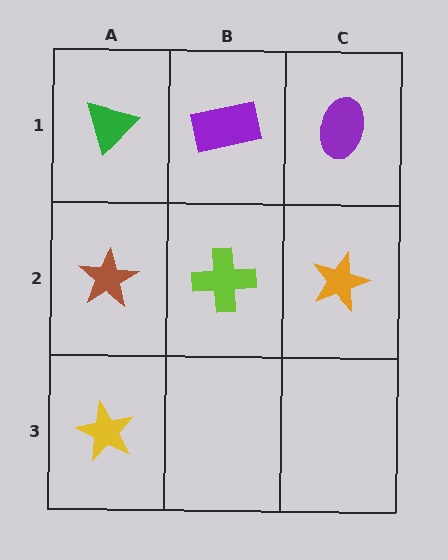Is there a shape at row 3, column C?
No, that cell is empty.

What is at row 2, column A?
A brown star.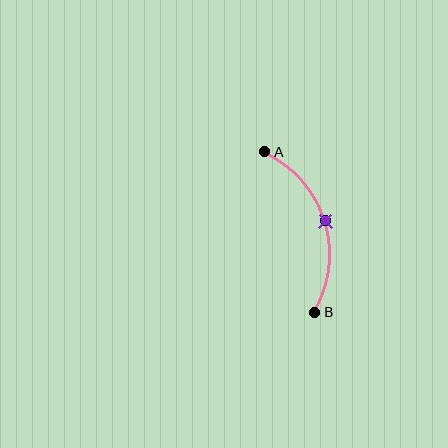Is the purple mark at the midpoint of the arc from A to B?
Yes. The purple mark lies on the arc at equal arc-length from both A and B — it is the arc midpoint.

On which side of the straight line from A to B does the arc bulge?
The arc bulges to the right of the straight line connecting A and B.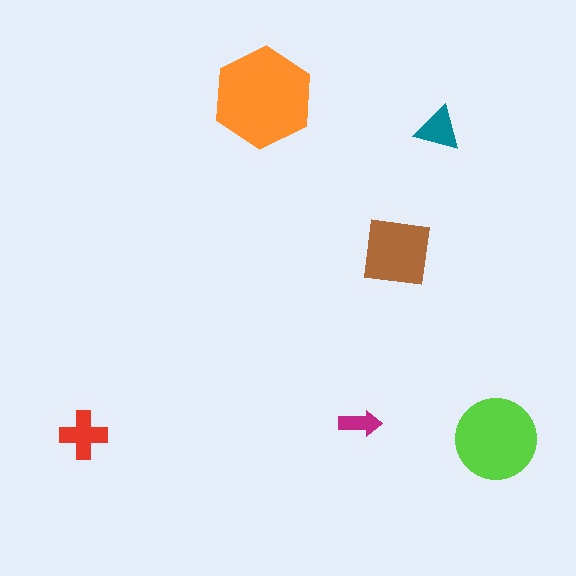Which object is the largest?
The orange hexagon.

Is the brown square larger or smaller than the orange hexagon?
Smaller.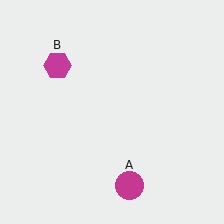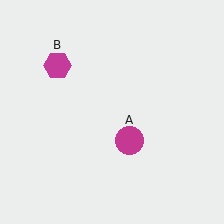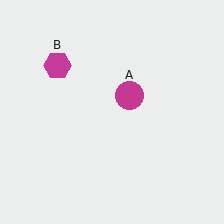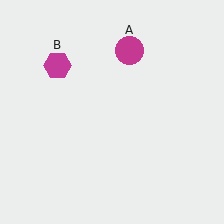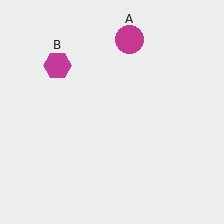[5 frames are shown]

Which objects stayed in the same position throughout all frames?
Magenta hexagon (object B) remained stationary.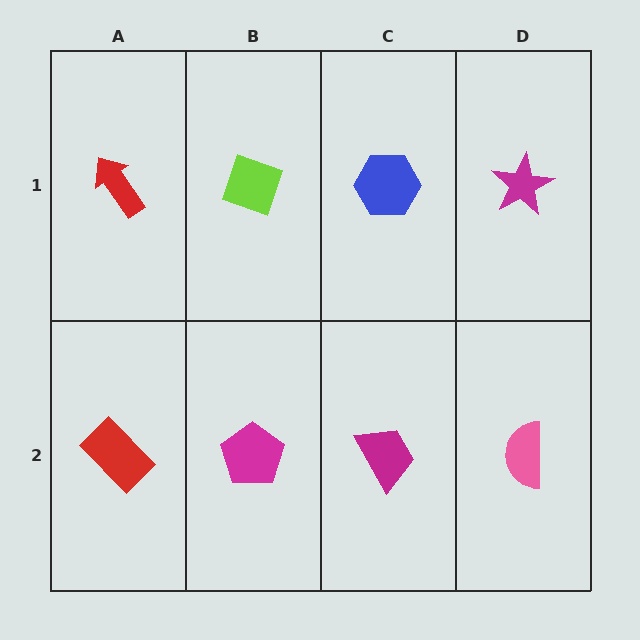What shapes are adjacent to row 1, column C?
A magenta trapezoid (row 2, column C), a lime diamond (row 1, column B), a magenta star (row 1, column D).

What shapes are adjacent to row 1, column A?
A red rectangle (row 2, column A), a lime diamond (row 1, column B).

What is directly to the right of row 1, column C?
A magenta star.